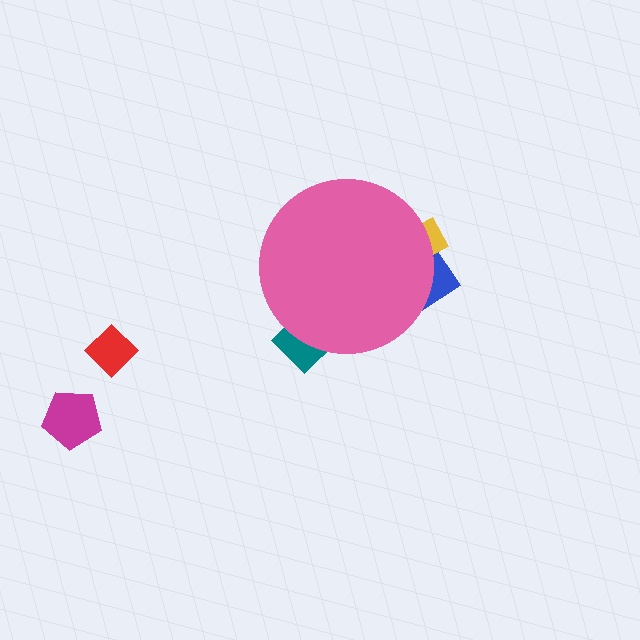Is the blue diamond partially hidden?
Yes, the blue diamond is partially hidden behind the pink circle.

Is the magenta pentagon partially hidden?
No, the magenta pentagon is fully visible.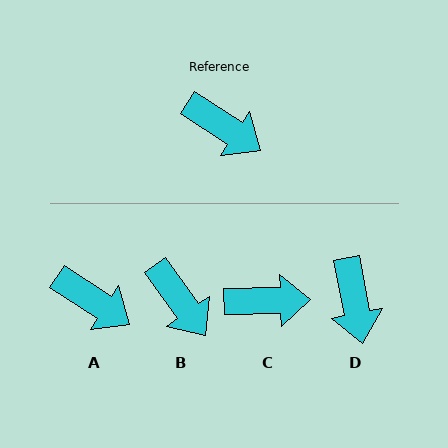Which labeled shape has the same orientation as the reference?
A.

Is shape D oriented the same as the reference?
No, it is off by about 46 degrees.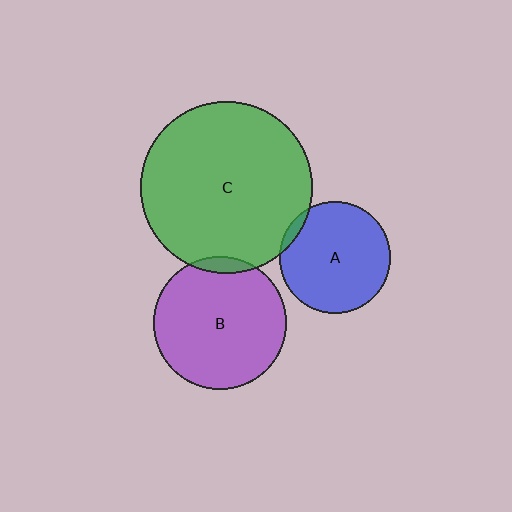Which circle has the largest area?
Circle C (green).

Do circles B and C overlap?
Yes.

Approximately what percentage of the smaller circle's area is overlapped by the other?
Approximately 5%.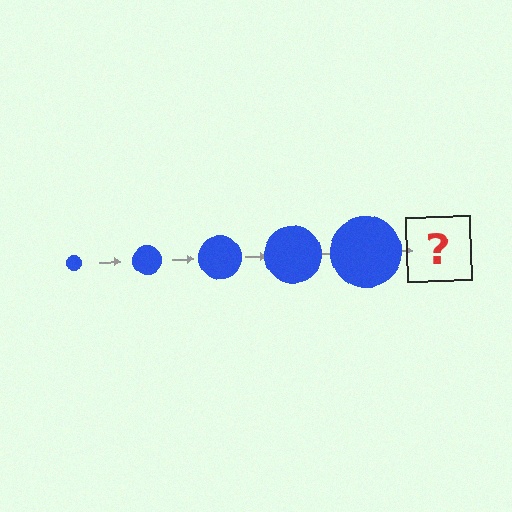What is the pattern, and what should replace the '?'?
The pattern is that the circle gets progressively larger each step. The '?' should be a blue circle, larger than the previous one.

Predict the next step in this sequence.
The next step is a blue circle, larger than the previous one.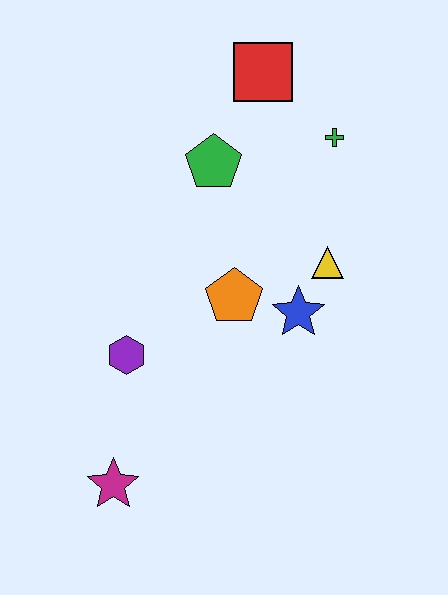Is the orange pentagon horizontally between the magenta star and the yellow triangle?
Yes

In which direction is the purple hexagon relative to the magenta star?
The purple hexagon is above the magenta star.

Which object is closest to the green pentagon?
The red square is closest to the green pentagon.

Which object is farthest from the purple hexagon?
The red square is farthest from the purple hexagon.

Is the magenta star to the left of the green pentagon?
Yes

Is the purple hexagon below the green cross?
Yes